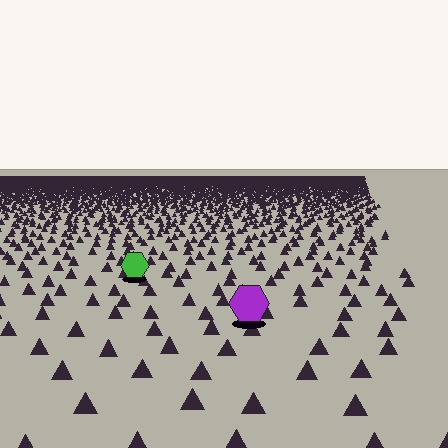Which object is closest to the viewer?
The purple hexagon is closest. The texture marks near it are larger and more spread out.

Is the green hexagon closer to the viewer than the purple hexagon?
No. The purple hexagon is closer — you can tell from the texture gradient: the ground texture is coarser near it.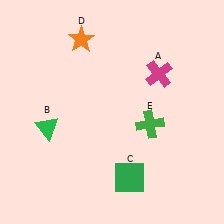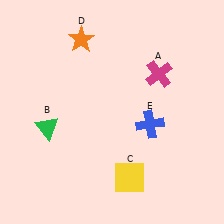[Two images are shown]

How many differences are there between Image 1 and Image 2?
There are 2 differences between the two images.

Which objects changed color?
C changed from green to yellow. E changed from green to blue.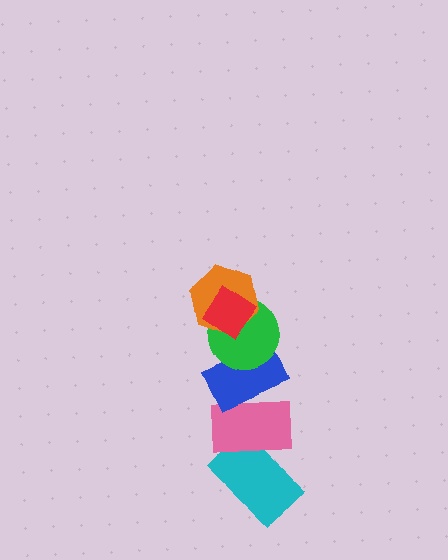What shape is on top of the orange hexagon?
The red diamond is on top of the orange hexagon.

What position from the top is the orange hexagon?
The orange hexagon is 2nd from the top.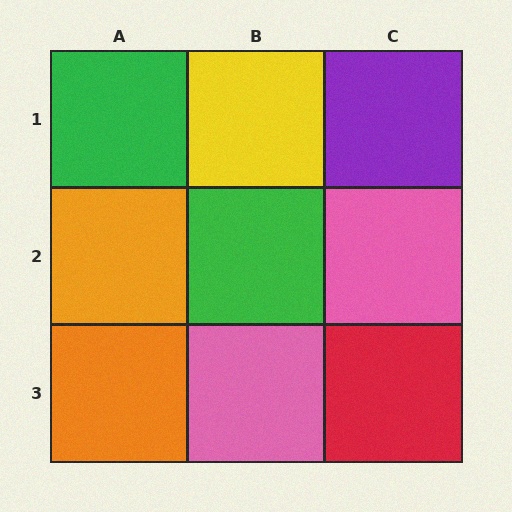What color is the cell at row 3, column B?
Pink.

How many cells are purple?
1 cell is purple.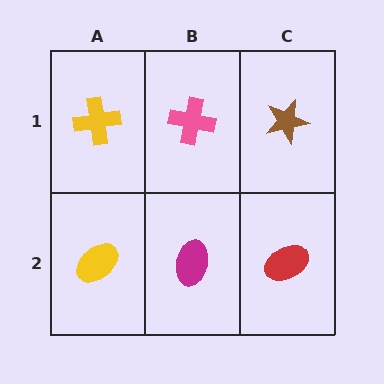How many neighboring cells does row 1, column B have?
3.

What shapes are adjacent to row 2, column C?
A brown star (row 1, column C), a magenta ellipse (row 2, column B).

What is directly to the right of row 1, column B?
A brown star.